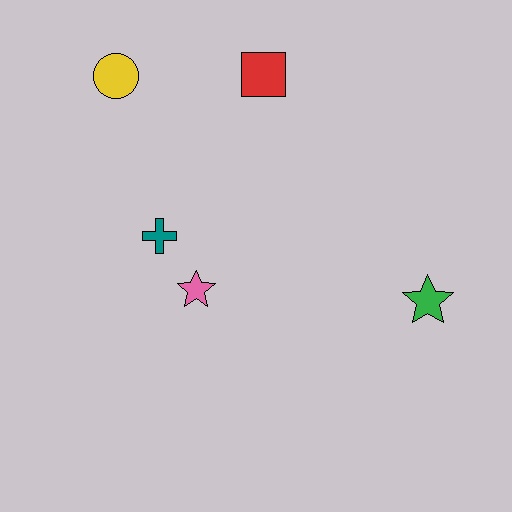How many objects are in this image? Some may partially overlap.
There are 5 objects.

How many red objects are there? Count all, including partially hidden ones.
There is 1 red object.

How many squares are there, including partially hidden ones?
There is 1 square.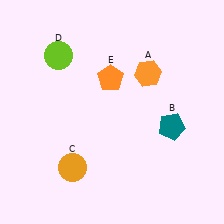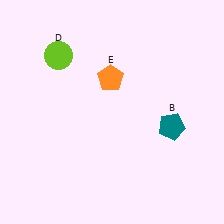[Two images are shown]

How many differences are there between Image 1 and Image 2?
There are 2 differences between the two images.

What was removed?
The orange circle (C), the orange hexagon (A) were removed in Image 2.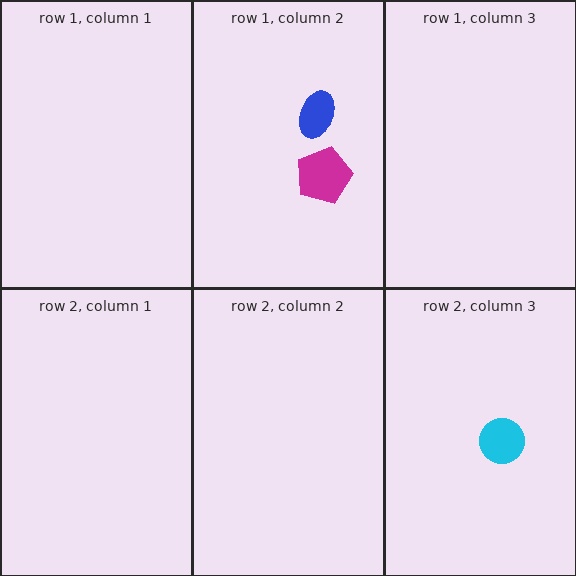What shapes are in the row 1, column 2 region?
The blue ellipse, the magenta pentagon.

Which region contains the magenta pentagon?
The row 1, column 2 region.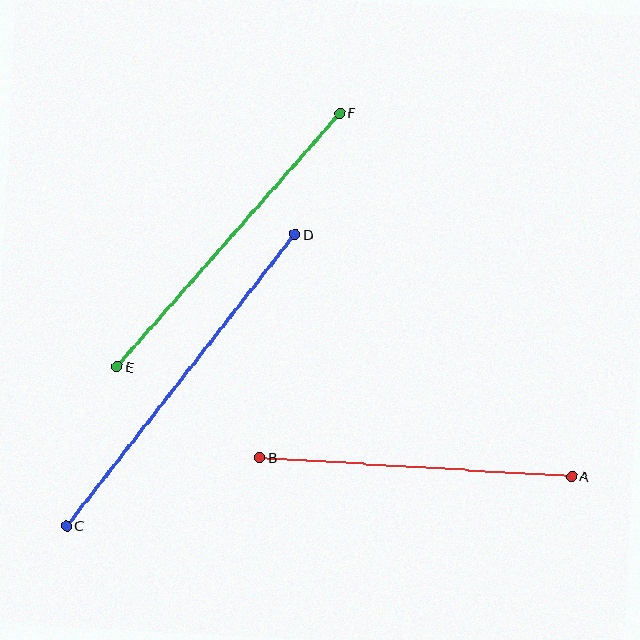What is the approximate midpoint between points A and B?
The midpoint is at approximately (416, 467) pixels.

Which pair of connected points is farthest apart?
Points C and D are farthest apart.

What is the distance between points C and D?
The distance is approximately 370 pixels.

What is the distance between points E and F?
The distance is approximately 337 pixels.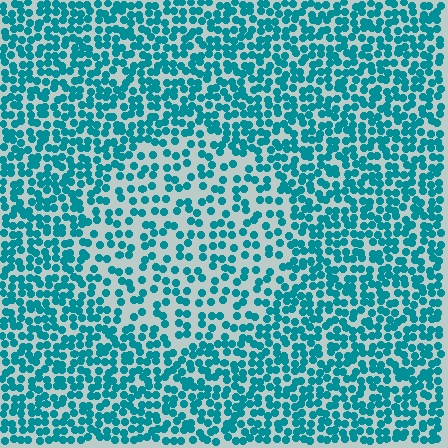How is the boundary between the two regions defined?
The boundary is defined by a change in element density (approximately 1.8x ratio). All elements are the same color, size, and shape.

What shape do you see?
I see a circle.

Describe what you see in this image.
The image contains small teal elements arranged at two different densities. A circle-shaped region is visible where the elements are less densely packed than the surrounding area.